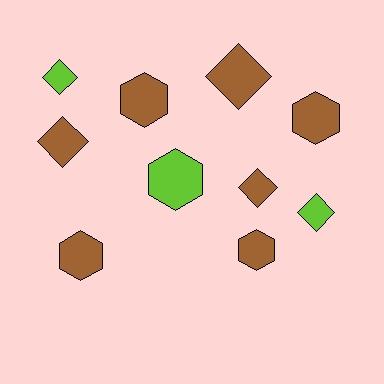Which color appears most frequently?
Brown, with 7 objects.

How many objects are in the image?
There are 10 objects.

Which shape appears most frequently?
Hexagon, with 5 objects.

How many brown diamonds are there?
There are 3 brown diamonds.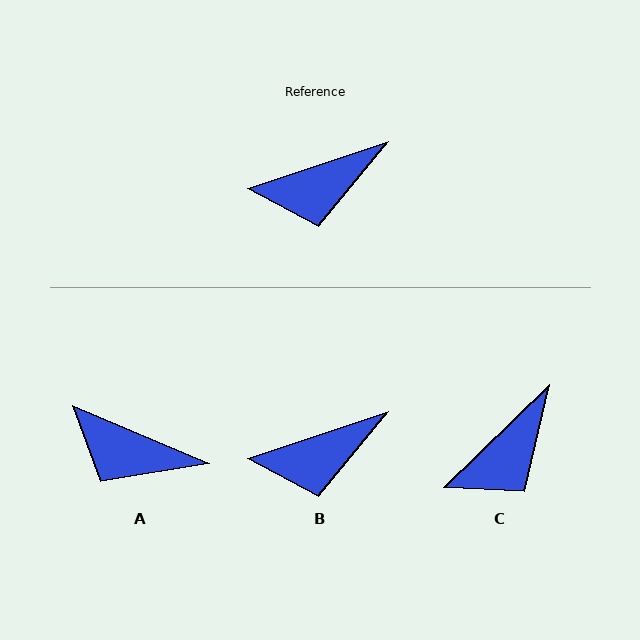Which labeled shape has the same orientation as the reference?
B.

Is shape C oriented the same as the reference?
No, it is off by about 26 degrees.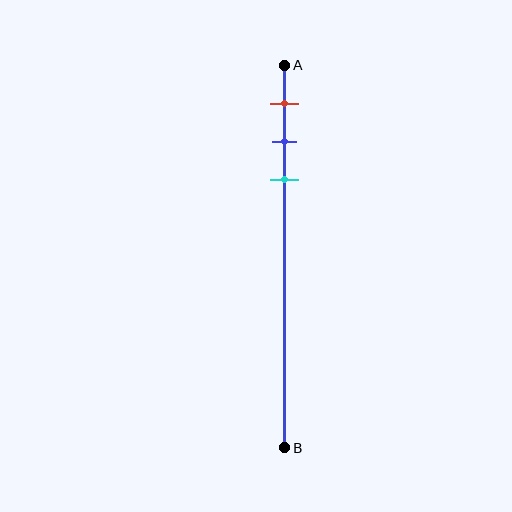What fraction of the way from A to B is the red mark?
The red mark is approximately 10% (0.1) of the way from A to B.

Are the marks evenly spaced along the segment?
Yes, the marks are approximately evenly spaced.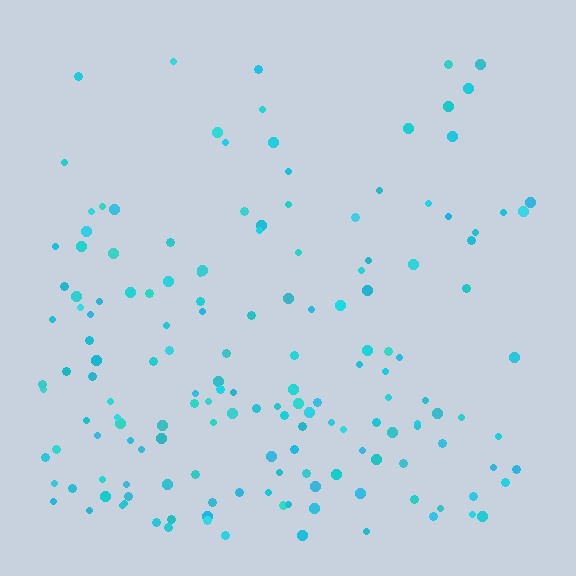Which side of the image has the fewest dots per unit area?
The top.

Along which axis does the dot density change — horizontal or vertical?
Vertical.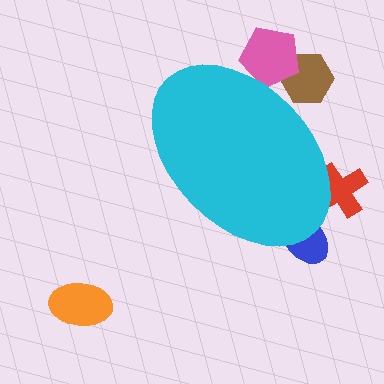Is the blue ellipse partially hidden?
Yes, the blue ellipse is partially hidden behind the cyan ellipse.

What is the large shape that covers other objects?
A cyan ellipse.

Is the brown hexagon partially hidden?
Yes, the brown hexagon is partially hidden behind the cyan ellipse.